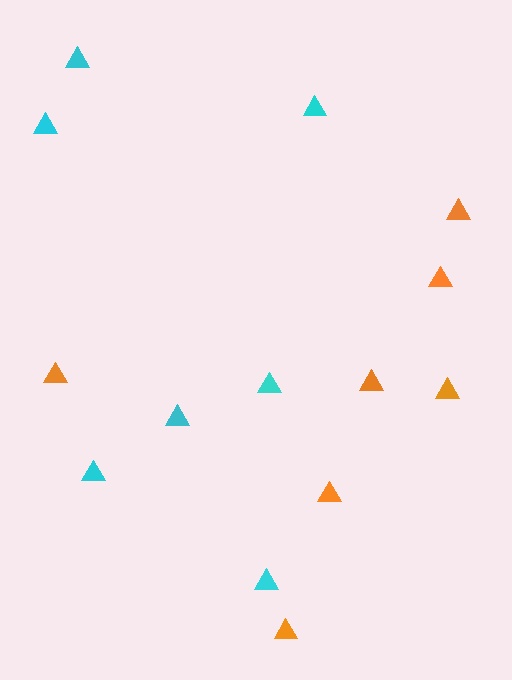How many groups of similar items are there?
There are 2 groups: one group of cyan triangles (7) and one group of orange triangles (7).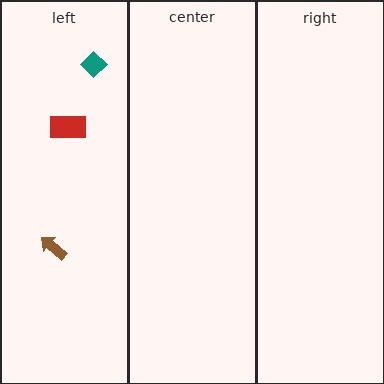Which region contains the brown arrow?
The left region.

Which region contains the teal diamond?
The left region.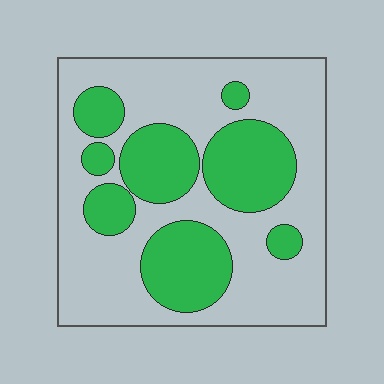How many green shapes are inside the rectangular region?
8.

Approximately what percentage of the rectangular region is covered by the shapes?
Approximately 35%.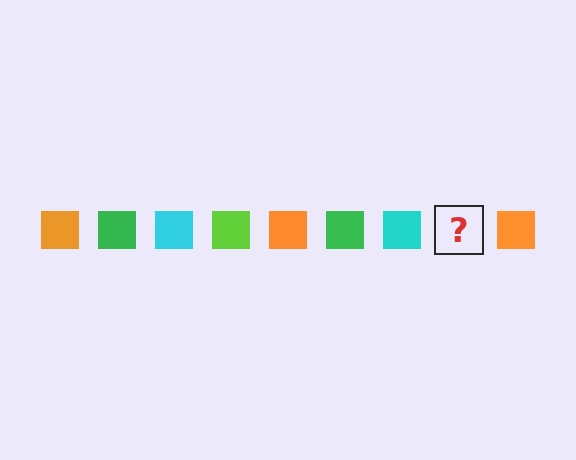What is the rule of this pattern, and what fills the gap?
The rule is that the pattern cycles through orange, green, cyan, lime squares. The gap should be filled with a lime square.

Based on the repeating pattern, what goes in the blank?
The blank should be a lime square.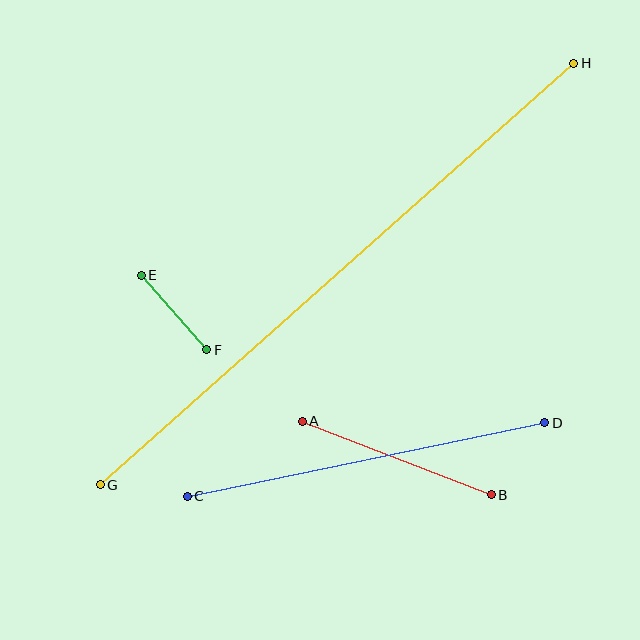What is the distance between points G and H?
The distance is approximately 634 pixels.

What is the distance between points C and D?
The distance is approximately 365 pixels.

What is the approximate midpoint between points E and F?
The midpoint is at approximately (174, 313) pixels.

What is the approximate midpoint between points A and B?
The midpoint is at approximately (397, 458) pixels.